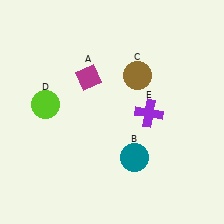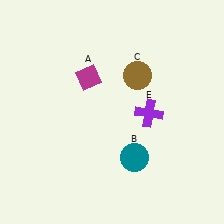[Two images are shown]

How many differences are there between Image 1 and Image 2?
There is 1 difference between the two images.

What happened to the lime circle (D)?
The lime circle (D) was removed in Image 2. It was in the top-left area of Image 1.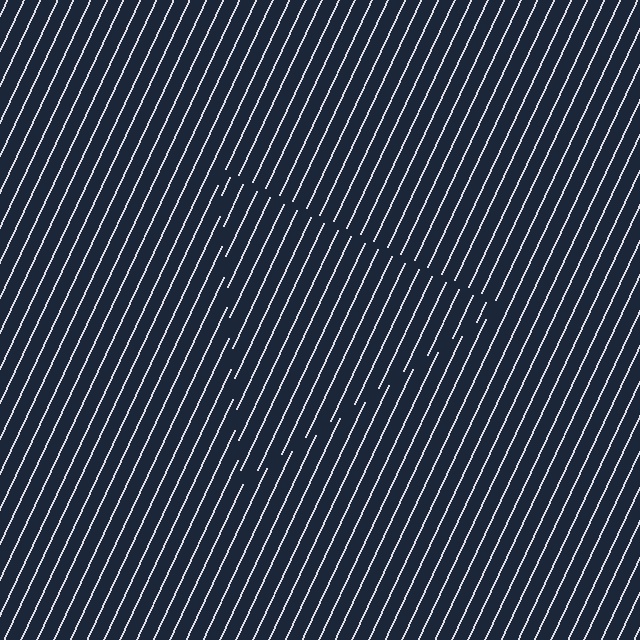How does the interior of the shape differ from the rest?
The interior of the shape contains the same grating, shifted by half a period — the contour is defined by the phase discontinuity where line-ends from the inner and outer gratings abut.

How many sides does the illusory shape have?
3 sides — the line-ends trace a triangle.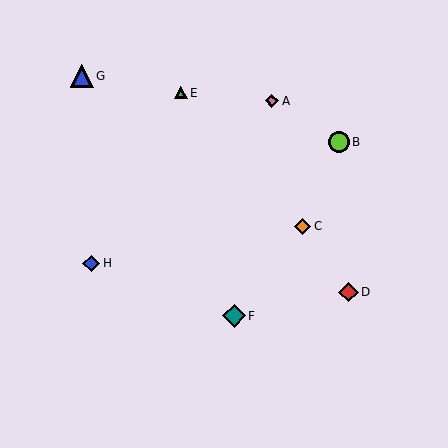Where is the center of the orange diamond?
The center of the orange diamond is at (303, 226).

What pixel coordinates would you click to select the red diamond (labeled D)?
Click at (349, 292) to select the red diamond D.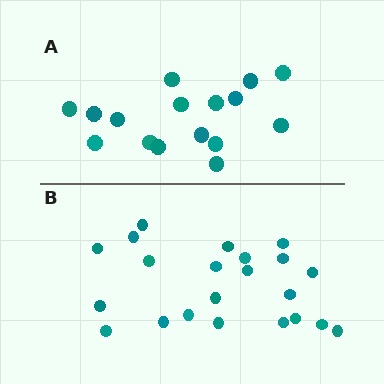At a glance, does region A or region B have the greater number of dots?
Region B (the bottom region) has more dots.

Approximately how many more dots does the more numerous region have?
Region B has about 6 more dots than region A.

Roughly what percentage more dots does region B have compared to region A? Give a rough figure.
About 40% more.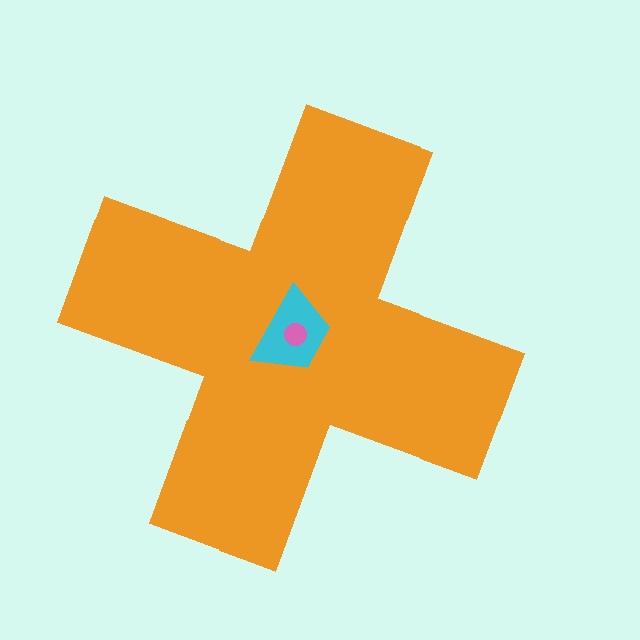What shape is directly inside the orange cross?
The cyan trapezoid.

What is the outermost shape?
The orange cross.